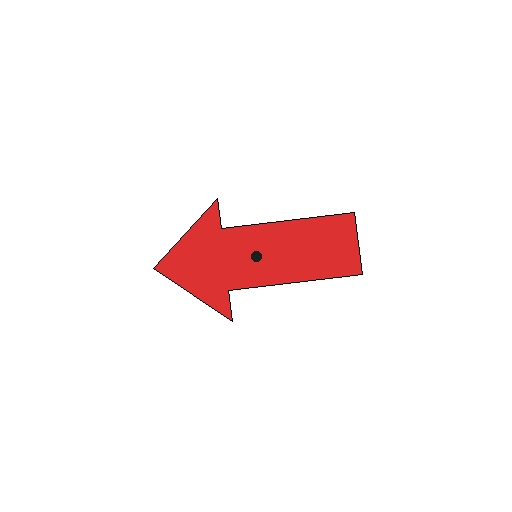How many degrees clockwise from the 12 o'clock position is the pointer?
Approximately 263 degrees.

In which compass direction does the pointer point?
West.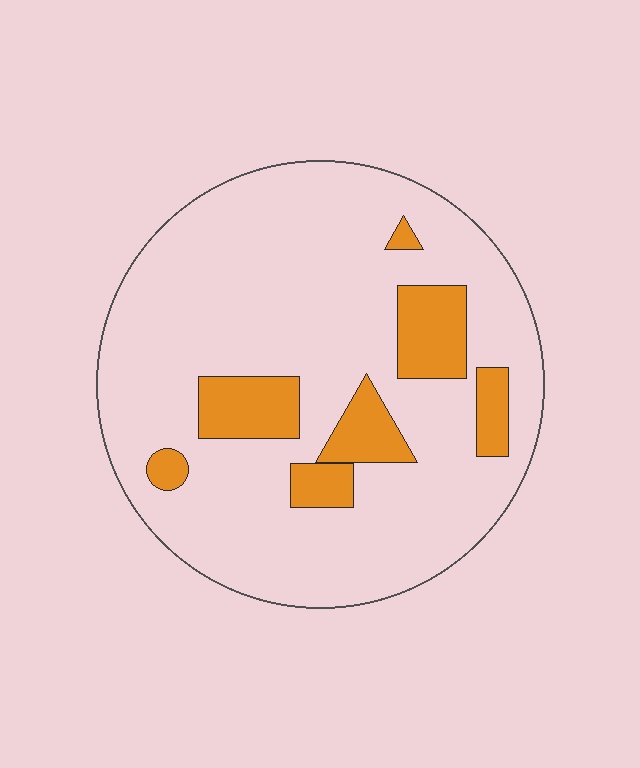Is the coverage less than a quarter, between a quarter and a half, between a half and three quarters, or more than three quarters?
Less than a quarter.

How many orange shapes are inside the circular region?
7.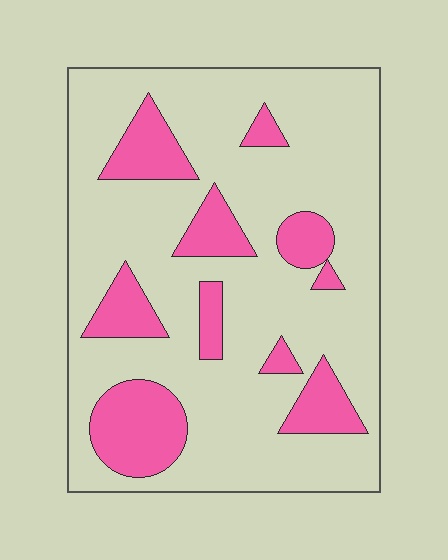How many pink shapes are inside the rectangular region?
10.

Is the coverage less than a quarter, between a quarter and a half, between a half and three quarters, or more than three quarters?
Less than a quarter.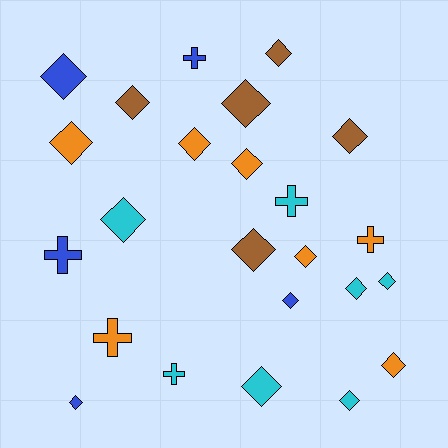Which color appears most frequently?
Orange, with 7 objects.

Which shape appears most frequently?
Diamond, with 18 objects.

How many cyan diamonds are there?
There are 5 cyan diamonds.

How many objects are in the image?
There are 24 objects.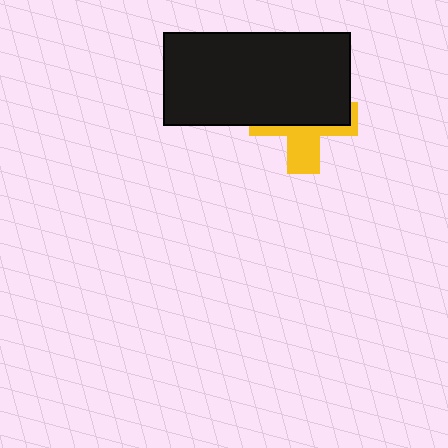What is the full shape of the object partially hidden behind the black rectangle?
The partially hidden object is a yellow cross.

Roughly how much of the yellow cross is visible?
A small part of it is visible (roughly 40%).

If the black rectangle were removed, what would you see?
You would see the complete yellow cross.